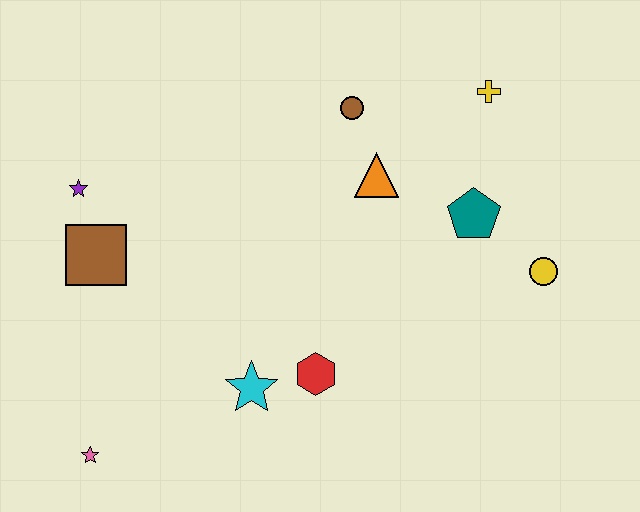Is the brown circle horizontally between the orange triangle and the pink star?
Yes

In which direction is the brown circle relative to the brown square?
The brown circle is to the right of the brown square.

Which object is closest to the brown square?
The purple star is closest to the brown square.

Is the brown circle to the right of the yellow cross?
No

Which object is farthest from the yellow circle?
The pink star is farthest from the yellow circle.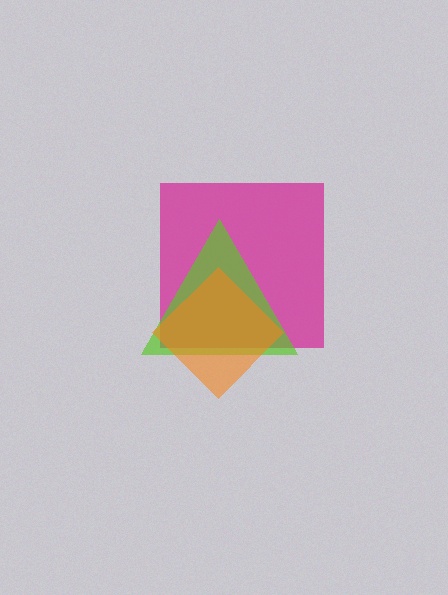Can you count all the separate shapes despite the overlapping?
Yes, there are 3 separate shapes.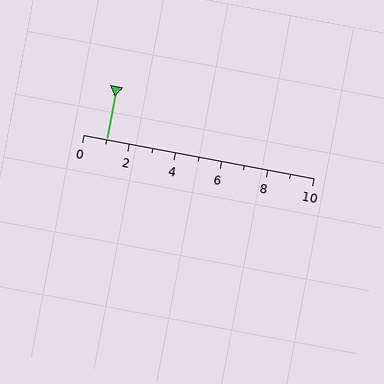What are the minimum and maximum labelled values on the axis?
The axis runs from 0 to 10.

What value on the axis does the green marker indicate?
The marker indicates approximately 1.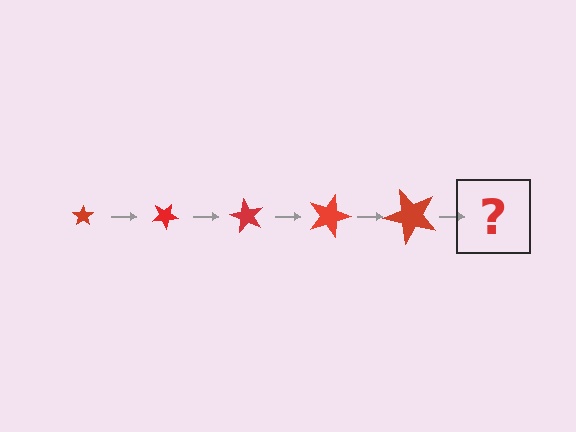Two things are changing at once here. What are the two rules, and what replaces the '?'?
The two rules are that the star grows larger each step and it rotates 30 degrees each step. The '?' should be a star, larger than the previous one and rotated 150 degrees from the start.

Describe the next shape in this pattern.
It should be a star, larger than the previous one and rotated 150 degrees from the start.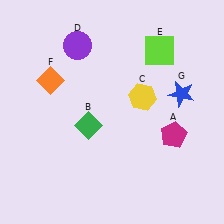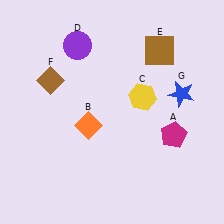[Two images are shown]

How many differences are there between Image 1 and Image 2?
There are 3 differences between the two images.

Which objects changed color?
B changed from green to orange. E changed from lime to brown. F changed from orange to brown.